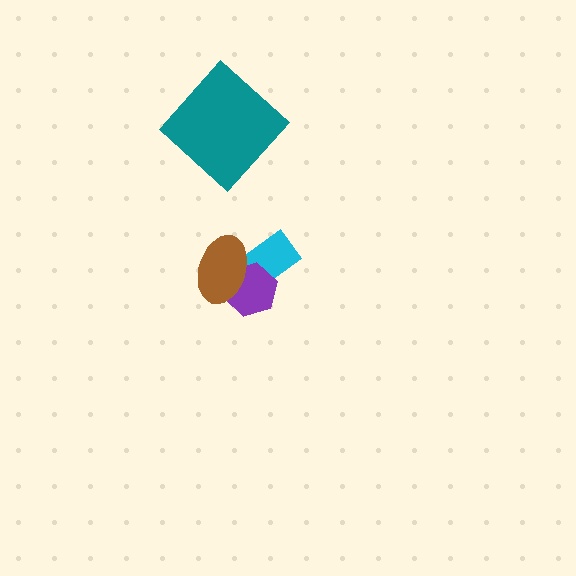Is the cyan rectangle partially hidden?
Yes, it is partially covered by another shape.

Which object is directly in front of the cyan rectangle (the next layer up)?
The purple hexagon is directly in front of the cyan rectangle.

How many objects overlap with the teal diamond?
0 objects overlap with the teal diamond.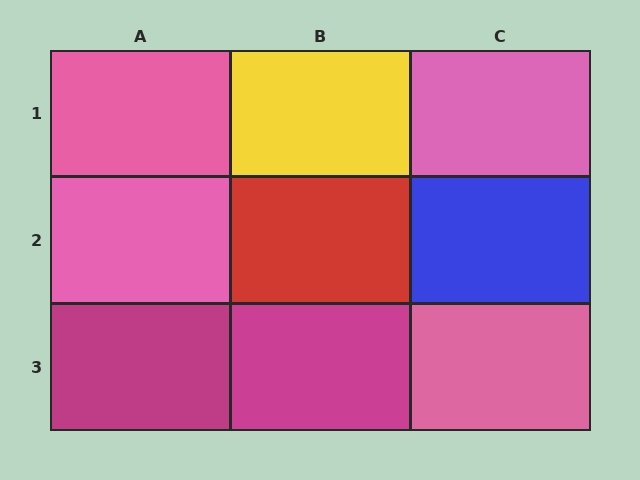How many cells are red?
1 cell is red.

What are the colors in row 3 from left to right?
Magenta, magenta, pink.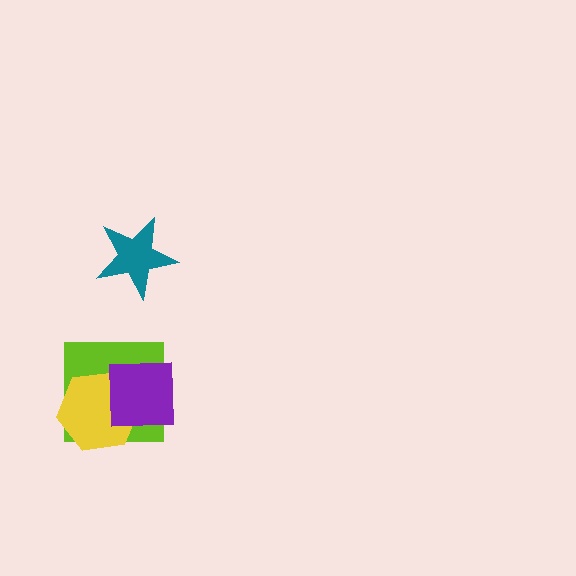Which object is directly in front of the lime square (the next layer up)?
The yellow hexagon is directly in front of the lime square.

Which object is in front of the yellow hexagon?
The purple square is in front of the yellow hexagon.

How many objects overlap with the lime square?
2 objects overlap with the lime square.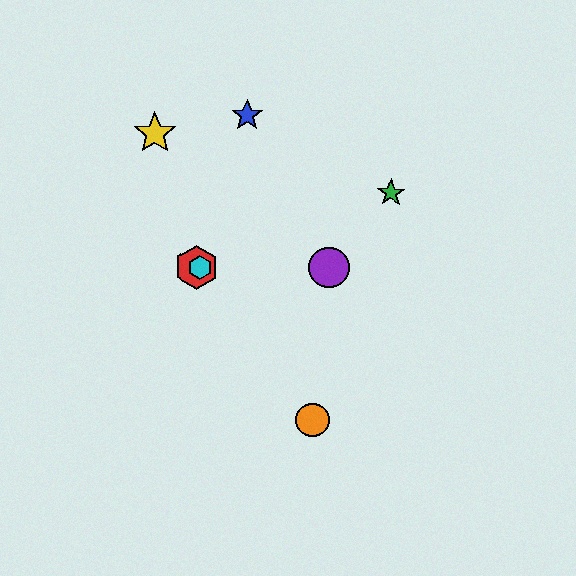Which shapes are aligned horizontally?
The red hexagon, the purple circle, the cyan hexagon are aligned horizontally.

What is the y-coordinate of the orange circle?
The orange circle is at y≈420.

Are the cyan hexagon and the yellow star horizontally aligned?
No, the cyan hexagon is at y≈267 and the yellow star is at y≈134.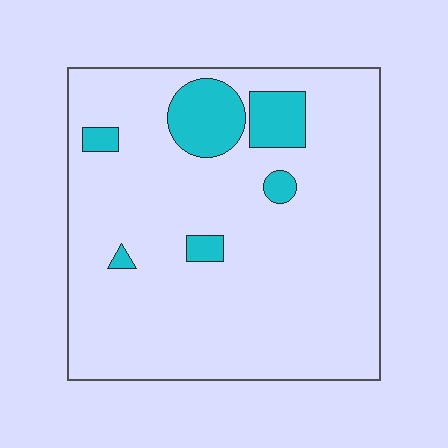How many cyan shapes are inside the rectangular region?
6.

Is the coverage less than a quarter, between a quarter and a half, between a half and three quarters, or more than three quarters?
Less than a quarter.